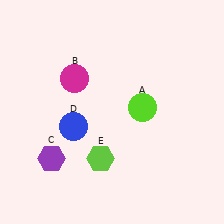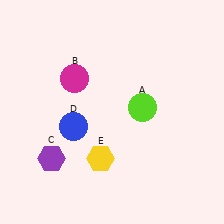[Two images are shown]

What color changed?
The hexagon (E) changed from lime in Image 1 to yellow in Image 2.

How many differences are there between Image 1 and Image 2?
There is 1 difference between the two images.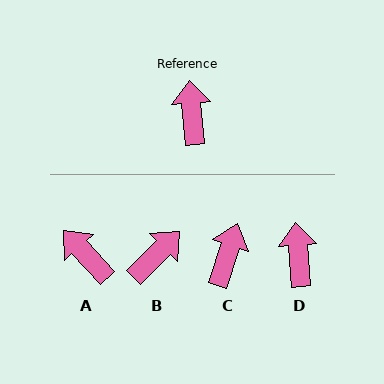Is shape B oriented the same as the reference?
No, it is off by about 50 degrees.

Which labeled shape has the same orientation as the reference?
D.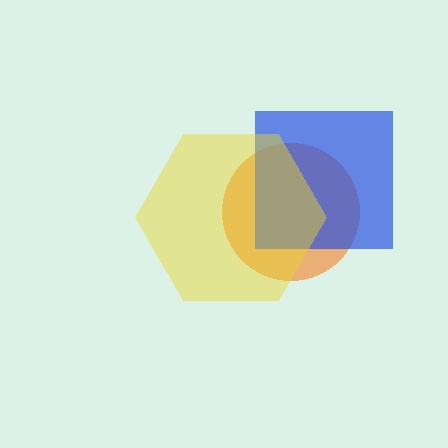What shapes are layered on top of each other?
The layered shapes are: an orange circle, a blue square, a yellow hexagon.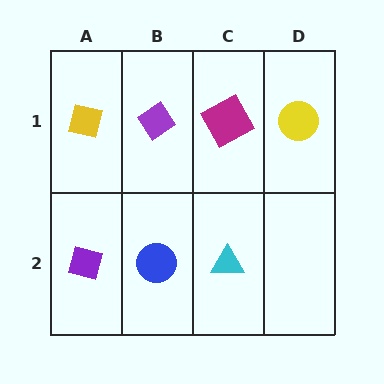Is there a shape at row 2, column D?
No, that cell is empty.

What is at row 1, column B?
A purple diamond.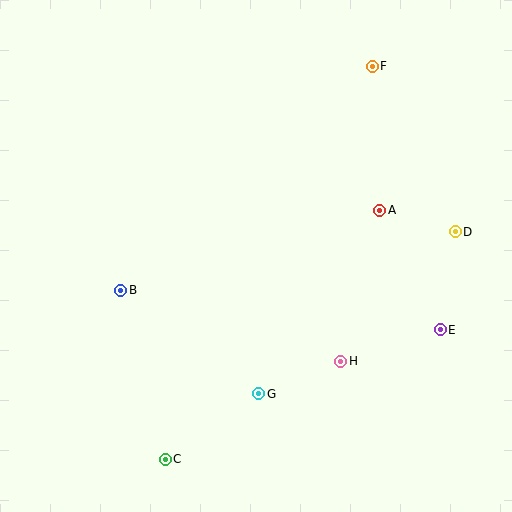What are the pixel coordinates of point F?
Point F is at (372, 66).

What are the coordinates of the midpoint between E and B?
The midpoint between E and B is at (281, 310).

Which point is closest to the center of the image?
Point A at (380, 210) is closest to the center.